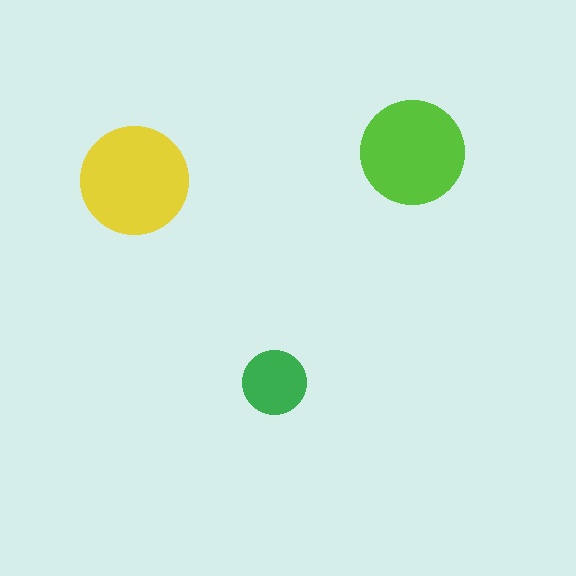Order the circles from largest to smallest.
the yellow one, the lime one, the green one.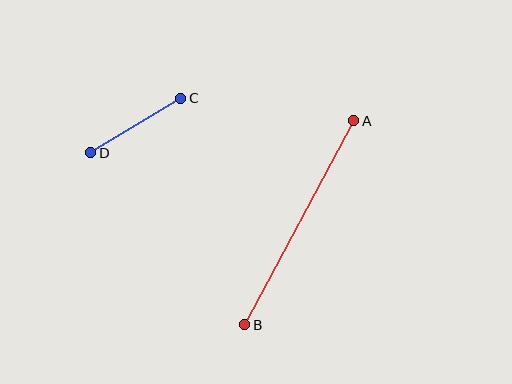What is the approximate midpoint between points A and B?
The midpoint is at approximately (299, 223) pixels.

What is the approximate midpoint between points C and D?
The midpoint is at approximately (136, 125) pixels.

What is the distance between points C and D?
The distance is approximately 105 pixels.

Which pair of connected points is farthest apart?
Points A and B are farthest apart.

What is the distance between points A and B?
The distance is approximately 231 pixels.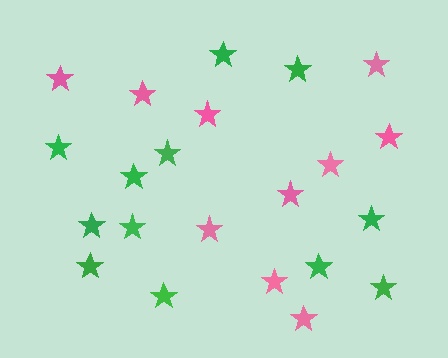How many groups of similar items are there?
There are 2 groups: one group of pink stars (10) and one group of green stars (12).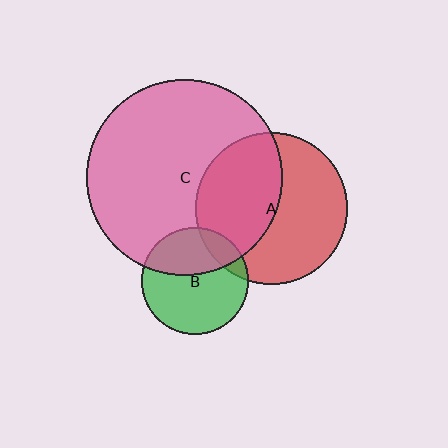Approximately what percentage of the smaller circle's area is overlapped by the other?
Approximately 40%.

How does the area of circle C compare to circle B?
Approximately 3.3 times.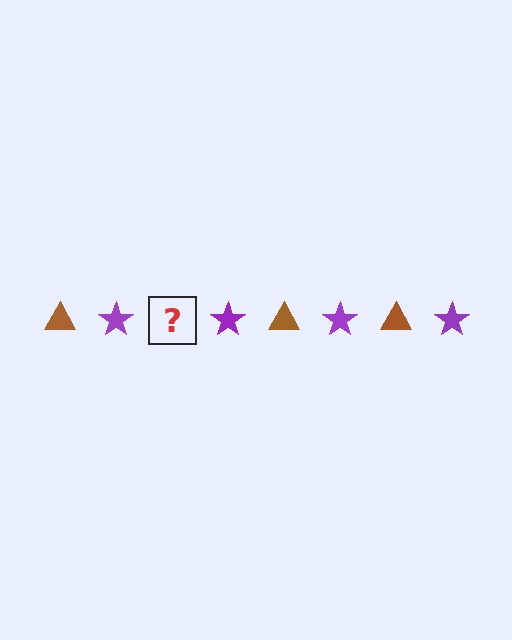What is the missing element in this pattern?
The missing element is a brown triangle.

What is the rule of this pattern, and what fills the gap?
The rule is that the pattern alternates between brown triangle and purple star. The gap should be filled with a brown triangle.